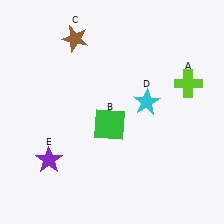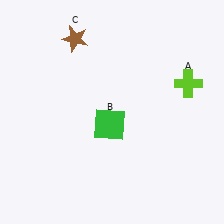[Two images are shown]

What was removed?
The purple star (E), the cyan star (D) were removed in Image 2.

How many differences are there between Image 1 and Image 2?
There are 2 differences between the two images.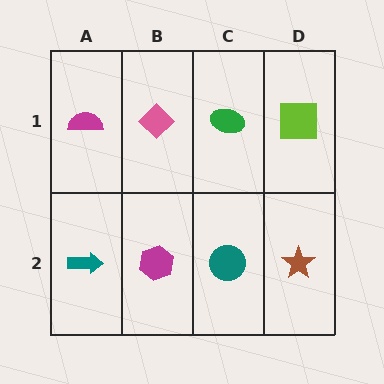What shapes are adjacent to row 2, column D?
A lime square (row 1, column D), a teal circle (row 2, column C).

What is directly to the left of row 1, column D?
A green ellipse.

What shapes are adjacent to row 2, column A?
A magenta semicircle (row 1, column A), a magenta hexagon (row 2, column B).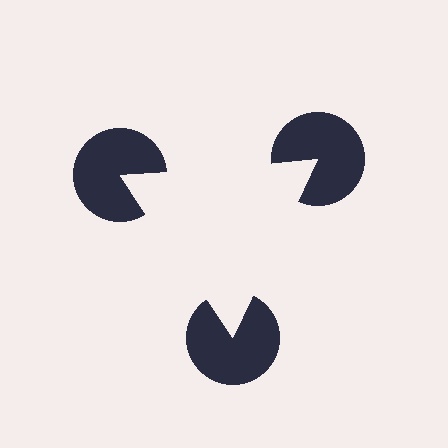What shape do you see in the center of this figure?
An illusory triangle — its edges are inferred from the aligned wedge cuts in the pac-man discs, not physically drawn.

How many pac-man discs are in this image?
There are 3 — one at each vertex of the illusory triangle.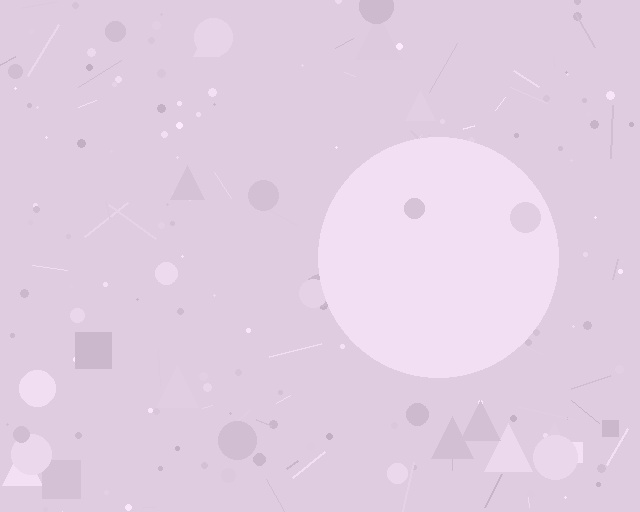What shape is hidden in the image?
A circle is hidden in the image.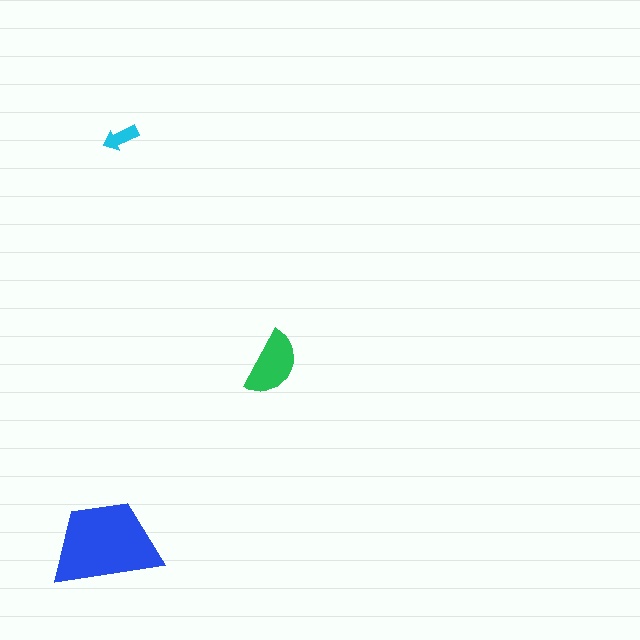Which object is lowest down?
The blue trapezoid is bottommost.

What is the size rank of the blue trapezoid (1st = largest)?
1st.